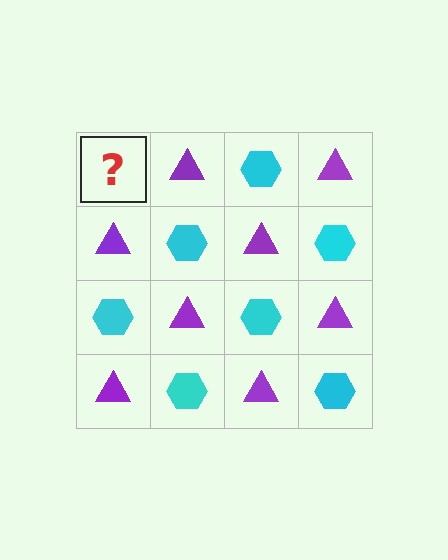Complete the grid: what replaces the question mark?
The question mark should be replaced with a cyan hexagon.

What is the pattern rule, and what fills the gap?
The rule is that it alternates cyan hexagon and purple triangle in a checkerboard pattern. The gap should be filled with a cyan hexagon.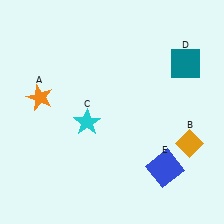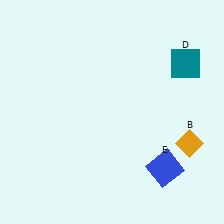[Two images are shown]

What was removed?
The orange star (A), the cyan star (C) were removed in Image 2.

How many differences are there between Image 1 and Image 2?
There are 2 differences between the two images.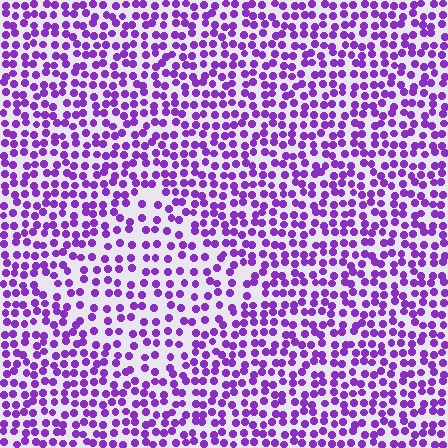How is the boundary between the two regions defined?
The boundary is defined by a change in element density (approximately 1.6x ratio). All elements are the same color, size, and shape.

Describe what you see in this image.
The image contains small purple elements arranged at two different densities. A diamond-shaped region is visible where the elements are less densely packed than the surrounding area.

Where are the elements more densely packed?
The elements are more densely packed outside the diamond boundary.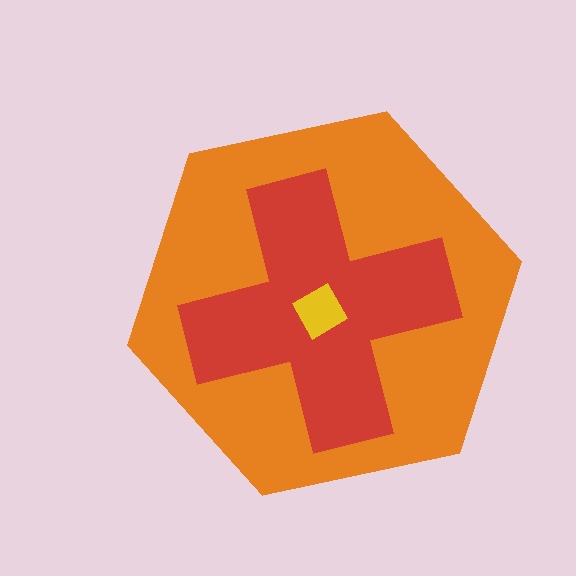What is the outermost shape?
The orange hexagon.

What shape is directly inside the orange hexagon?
The red cross.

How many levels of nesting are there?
3.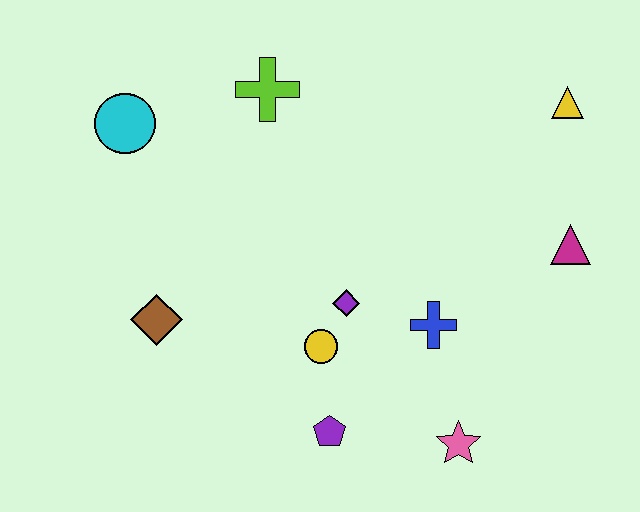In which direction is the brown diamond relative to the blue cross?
The brown diamond is to the left of the blue cross.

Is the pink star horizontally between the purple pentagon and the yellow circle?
No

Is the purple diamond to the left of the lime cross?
No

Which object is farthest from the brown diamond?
The yellow triangle is farthest from the brown diamond.